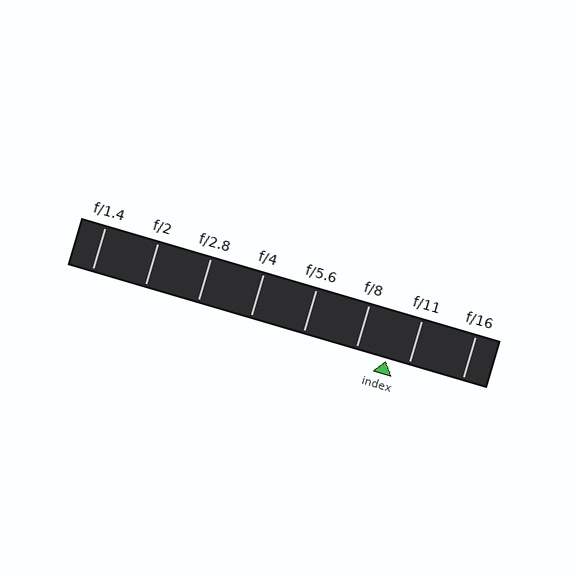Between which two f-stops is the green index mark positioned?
The index mark is between f/8 and f/11.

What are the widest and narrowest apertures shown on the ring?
The widest aperture shown is f/1.4 and the narrowest is f/16.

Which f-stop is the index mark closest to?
The index mark is closest to f/11.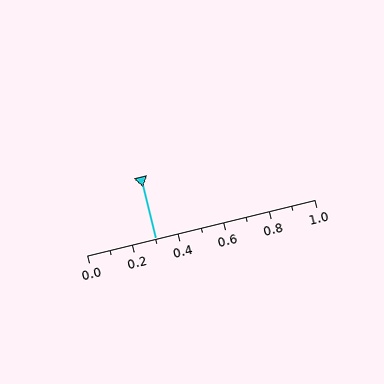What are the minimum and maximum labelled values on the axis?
The axis runs from 0.0 to 1.0.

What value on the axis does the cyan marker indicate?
The marker indicates approximately 0.3.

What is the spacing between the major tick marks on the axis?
The major ticks are spaced 0.2 apart.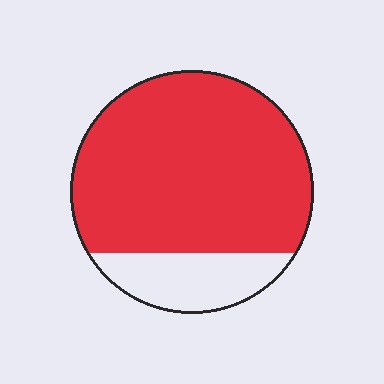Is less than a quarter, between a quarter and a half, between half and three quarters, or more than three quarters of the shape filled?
More than three quarters.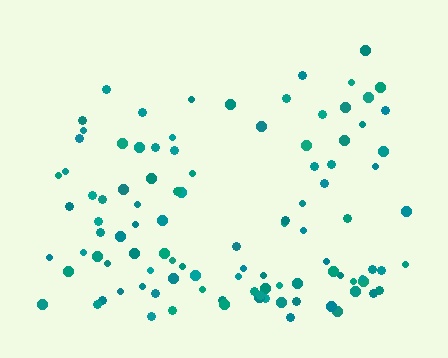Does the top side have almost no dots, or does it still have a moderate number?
Still a moderate number, just noticeably fewer than the bottom.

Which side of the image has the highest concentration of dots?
The bottom.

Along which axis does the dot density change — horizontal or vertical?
Vertical.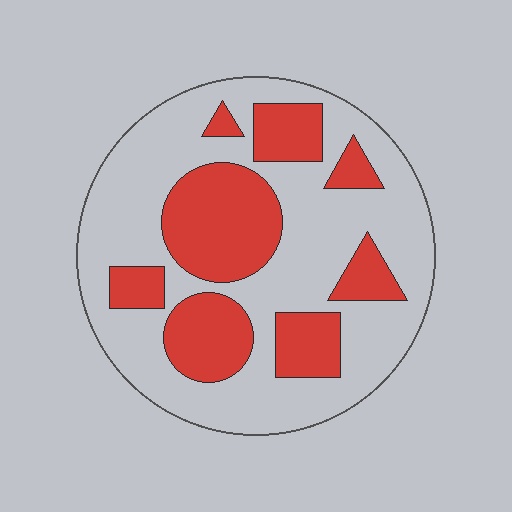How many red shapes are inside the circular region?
8.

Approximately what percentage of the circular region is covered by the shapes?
Approximately 35%.